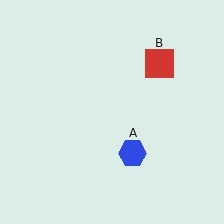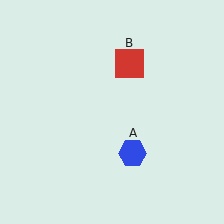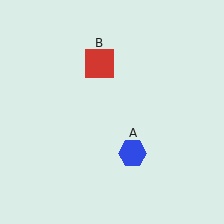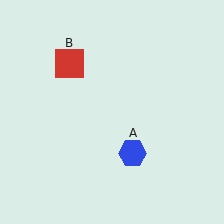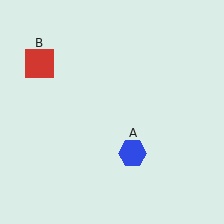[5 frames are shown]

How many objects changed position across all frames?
1 object changed position: red square (object B).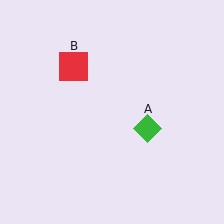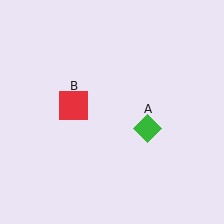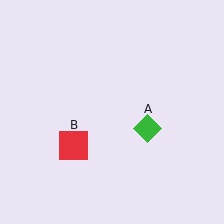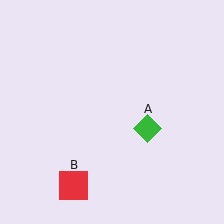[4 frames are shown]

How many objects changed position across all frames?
1 object changed position: red square (object B).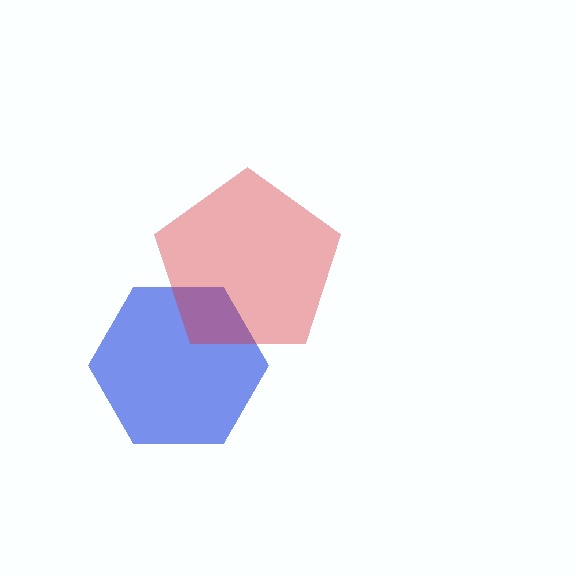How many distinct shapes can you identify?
There are 2 distinct shapes: a blue hexagon, a red pentagon.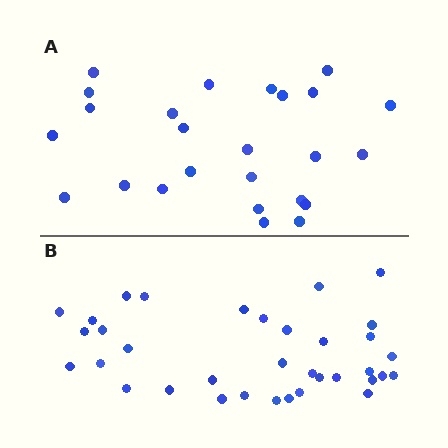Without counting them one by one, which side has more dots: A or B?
Region B (the bottom region) has more dots.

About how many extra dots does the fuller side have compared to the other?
Region B has roughly 10 or so more dots than region A.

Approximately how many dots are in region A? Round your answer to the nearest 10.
About 20 dots. (The exact count is 25, which rounds to 20.)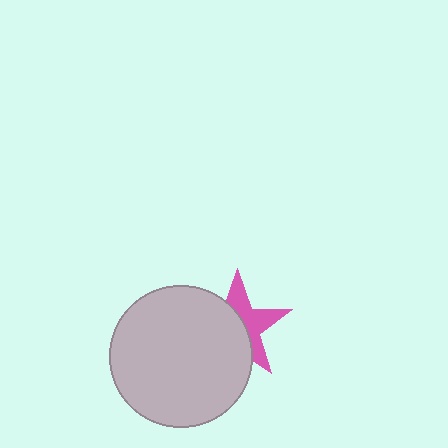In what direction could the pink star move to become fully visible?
The pink star could move right. That would shift it out from behind the light gray circle entirely.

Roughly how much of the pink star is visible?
A small part of it is visible (roughly 45%).